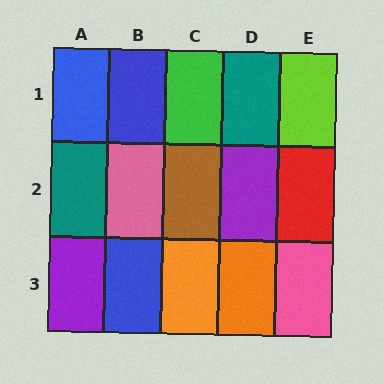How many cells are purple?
2 cells are purple.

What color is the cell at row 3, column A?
Purple.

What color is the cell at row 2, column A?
Teal.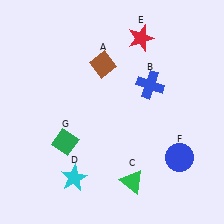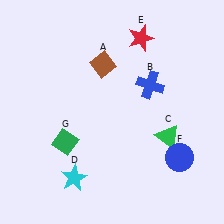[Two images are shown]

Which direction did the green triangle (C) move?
The green triangle (C) moved up.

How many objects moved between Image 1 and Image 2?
1 object moved between the two images.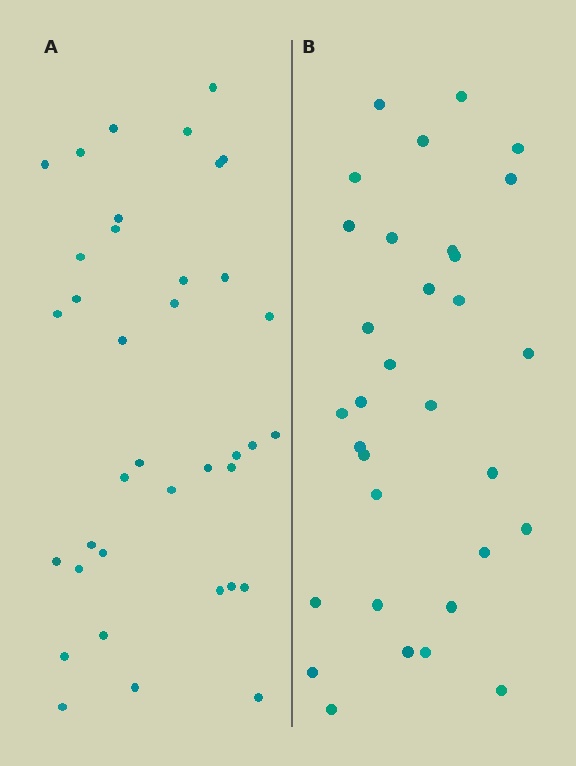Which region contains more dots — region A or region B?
Region A (the left region) has more dots.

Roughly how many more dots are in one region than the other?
Region A has about 5 more dots than region B.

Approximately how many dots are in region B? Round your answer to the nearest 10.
About 30 dots. (The exact count is 32, which rounds to 30.)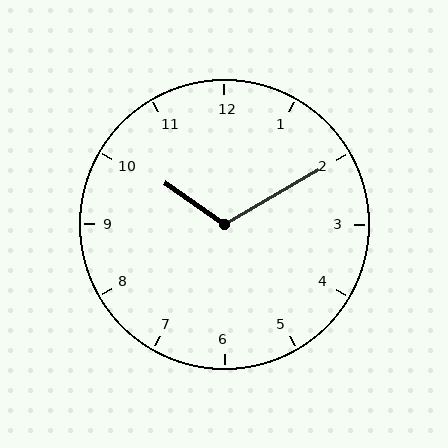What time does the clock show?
10:10.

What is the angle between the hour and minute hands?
Approximately 115 degrees.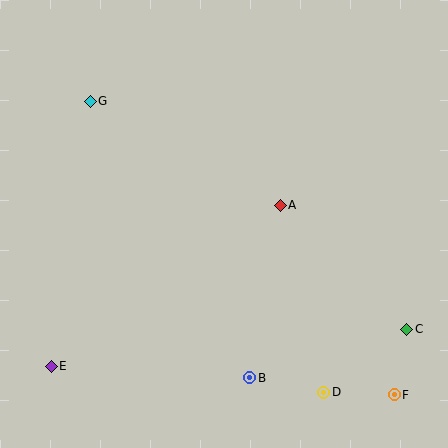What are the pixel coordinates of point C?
Point C is at (407, 329).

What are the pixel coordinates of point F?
Point F is at (394, 395).